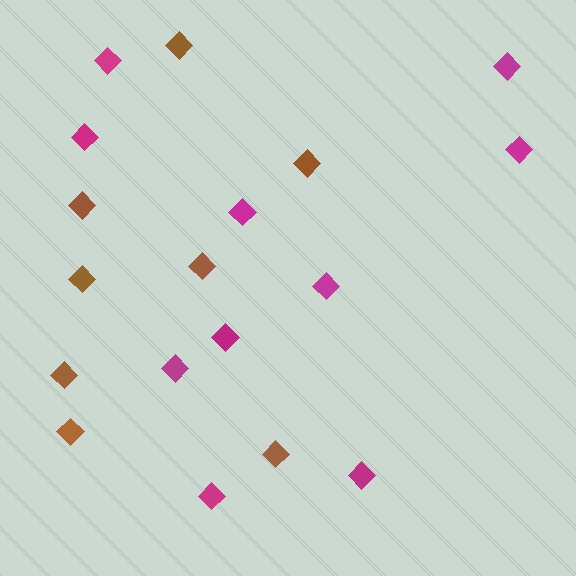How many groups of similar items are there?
There are 2 groups: one group of magenta diamonds (10) and one group of brown diamonds (8).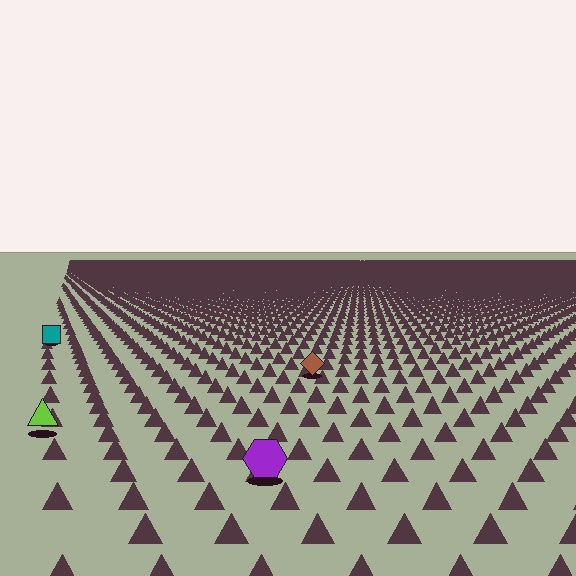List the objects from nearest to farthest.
From nearest to farthest: the purple hexagon, the lime triangle, the brown diamond, the teal square.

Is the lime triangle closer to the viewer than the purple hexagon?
No. The purple hexagon is closer — you can tell from the texture gradient: the ground texture is coarser near it.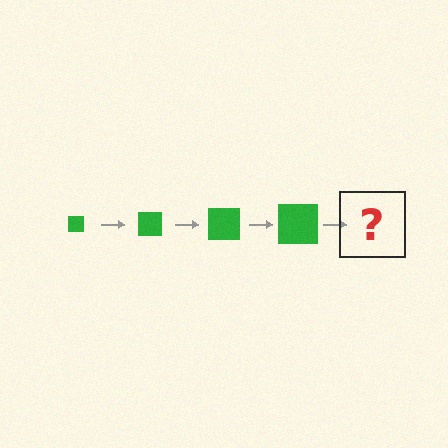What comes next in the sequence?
The next element should be a green square, larger than the previous one.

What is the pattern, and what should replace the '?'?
The pattern is that the square gets progressively larger each step. The '?' should be a green square, larger than the previous one.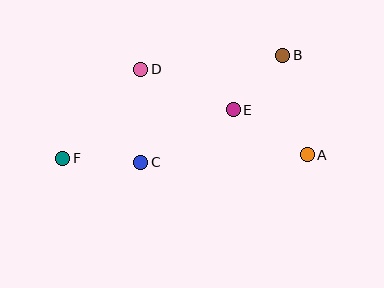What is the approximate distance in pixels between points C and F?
The distance between C and F is approximately 78 pixels.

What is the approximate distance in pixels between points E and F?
The distance between E and F is approximately 177 pixels.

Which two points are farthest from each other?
Points A and F are farthest from each other.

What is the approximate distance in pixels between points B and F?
The distance between B and F is approximately 243 pixels.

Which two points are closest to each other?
Points B and E are closest to each other.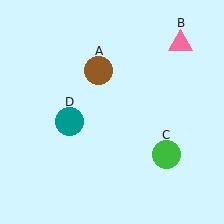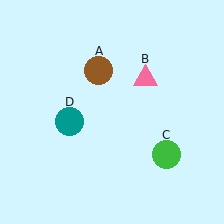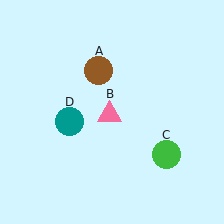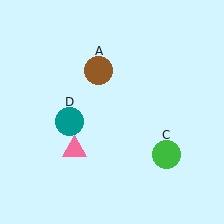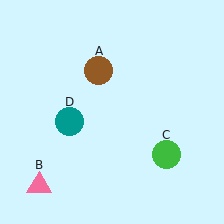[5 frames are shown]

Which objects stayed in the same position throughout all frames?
Brown circle (object A) and green circle (object C) and teal circle (object D) remained stationary.